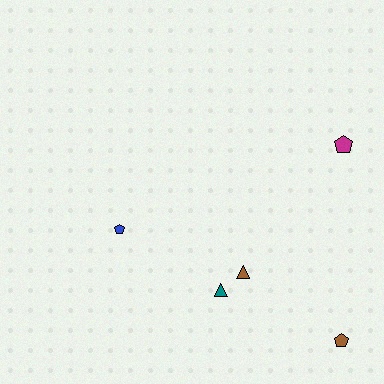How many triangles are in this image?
There are 2 triangles.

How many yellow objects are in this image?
There are no yellow objects.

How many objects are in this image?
There are 5 objects.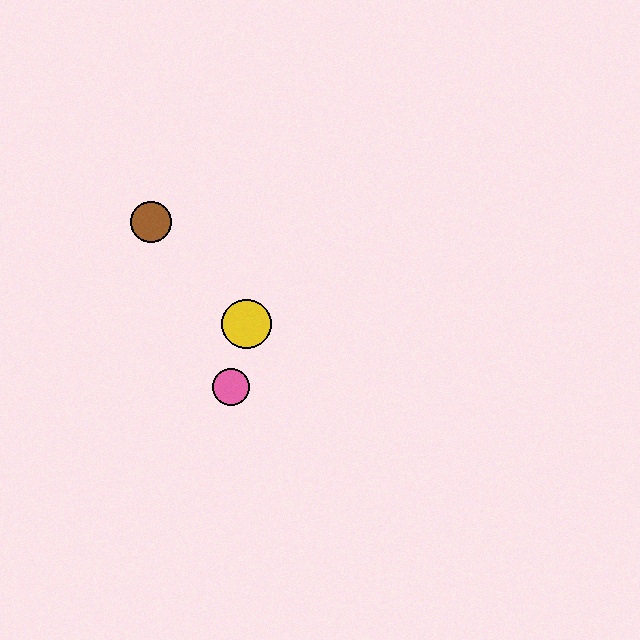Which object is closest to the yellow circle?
The pink circle is closest to the yellow circle.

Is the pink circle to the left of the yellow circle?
Yes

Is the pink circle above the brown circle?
No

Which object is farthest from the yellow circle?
The brown circle is farthest from the yellow circle.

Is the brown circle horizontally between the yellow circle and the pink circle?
No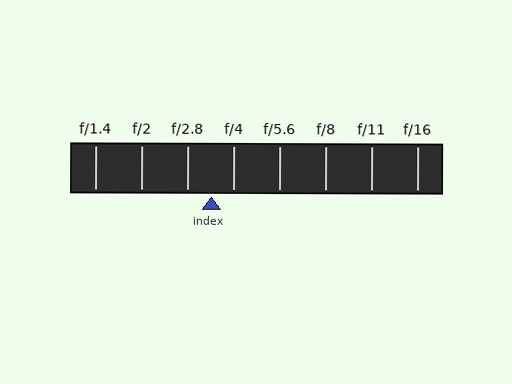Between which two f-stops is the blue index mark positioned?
The index mark is between f/2.8 and f/4.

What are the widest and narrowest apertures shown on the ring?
The widest aperture shown is f/1.4 and the narrowest is f/16.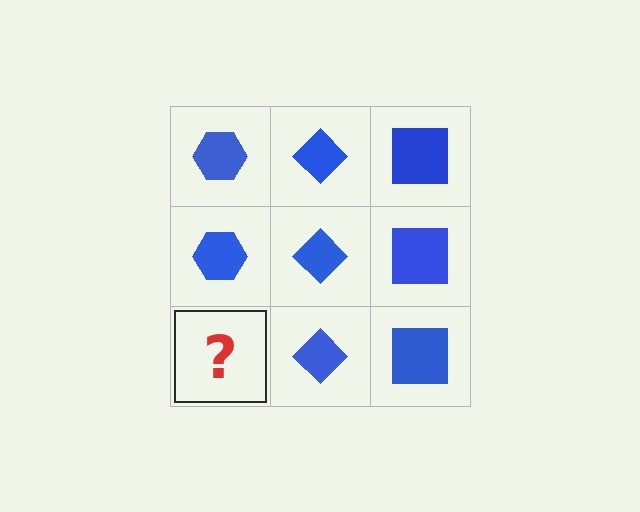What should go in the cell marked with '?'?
The missing cell should contain a blue hexagon.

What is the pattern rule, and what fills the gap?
The rule is that each column has a consistent shape. The gap should be filled with a blue hexagon.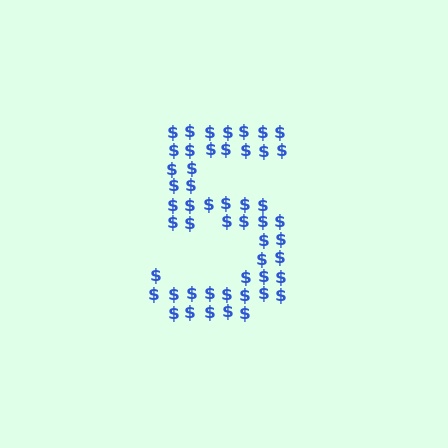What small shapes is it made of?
It is made of small dollar signs.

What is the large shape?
The large shape is the digit 5.